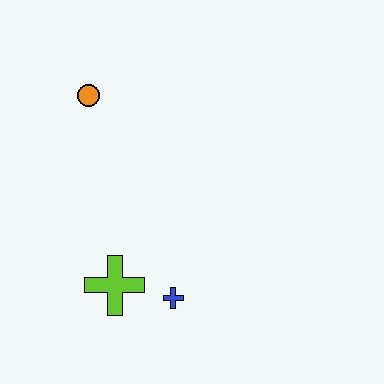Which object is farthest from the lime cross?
The orange circle is farthest from the lime cross.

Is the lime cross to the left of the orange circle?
No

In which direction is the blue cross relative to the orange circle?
The blue cross is below the orange circle.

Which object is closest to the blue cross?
The lime cross is closest to the blue cross.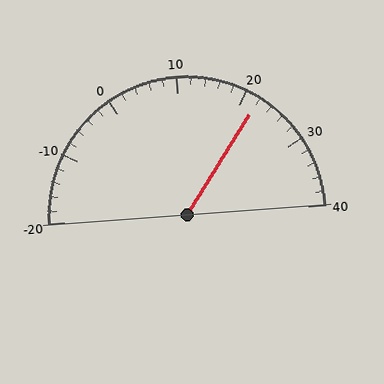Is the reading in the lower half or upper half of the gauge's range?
The reading is in the upper half of the range (-20 to 40).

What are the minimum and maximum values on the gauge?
The gauge ranges from -20 to 40.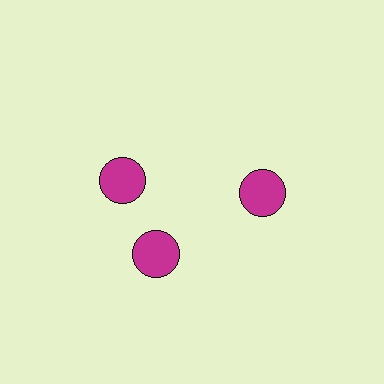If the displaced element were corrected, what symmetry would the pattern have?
It would have 3-fold rotational symmetry — the pattern would map onto itself every 120 degrees.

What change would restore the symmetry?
The symmetry would be restored by rotating it back into even spacing with its neighbors so that all 3 circles sit at equal angles and equal distance from the center.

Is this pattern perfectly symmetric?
No. The 3 magenta circles are arranged in a ring, but one element near the 11 o'clock position is rotated out of alignment along the ring, breaking the 3-fold rotational symmetry.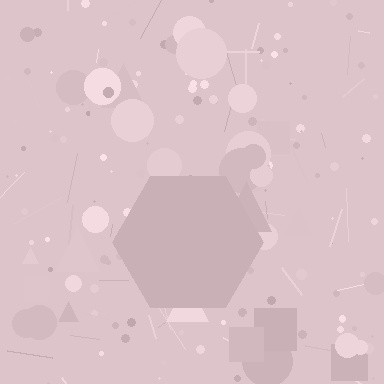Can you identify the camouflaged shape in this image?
The camouflaged shape is a hexagon.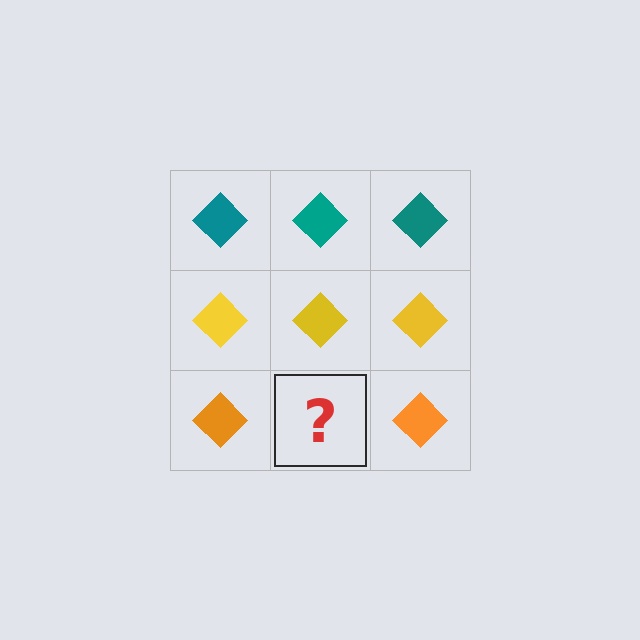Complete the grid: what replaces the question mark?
The question mark should be replaced with an orange diamond.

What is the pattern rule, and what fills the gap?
The rule is that each row has a consistent color. The gap should be filled with an orange diamond.